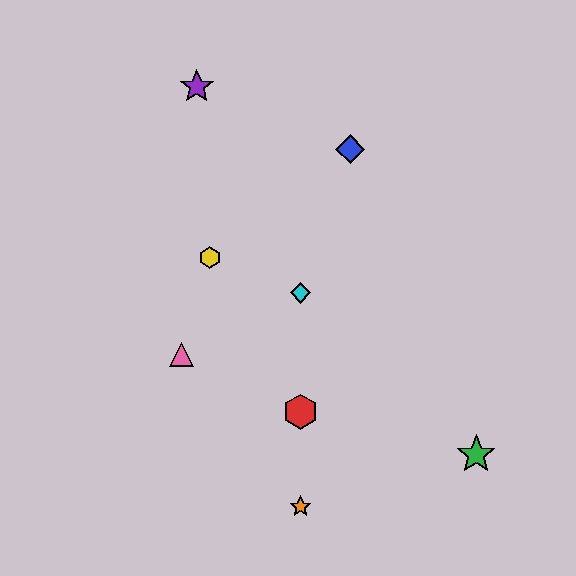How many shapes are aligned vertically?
3 shapes (the red hexagon, the orange star, the cyan diamond) are aligned vertically.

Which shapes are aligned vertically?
The red hexagon, the orange star, the cyan diamond are aligned vertically.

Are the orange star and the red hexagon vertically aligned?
Yes, both are at x≈301.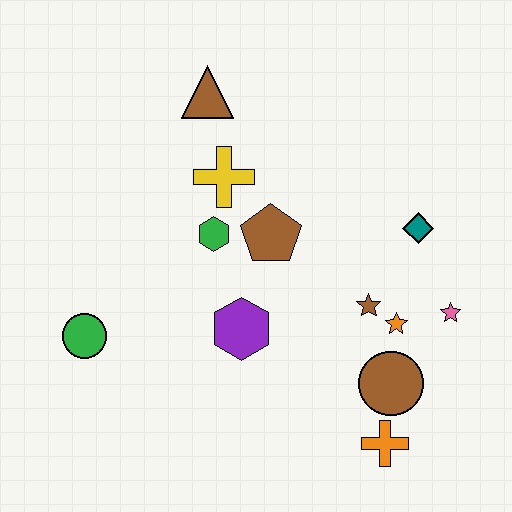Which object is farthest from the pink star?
The green circle is farthest from the pink star.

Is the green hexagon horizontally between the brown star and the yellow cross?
No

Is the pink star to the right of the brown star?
Yes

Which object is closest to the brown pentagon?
The green hexagon is closest to the brown pentagon.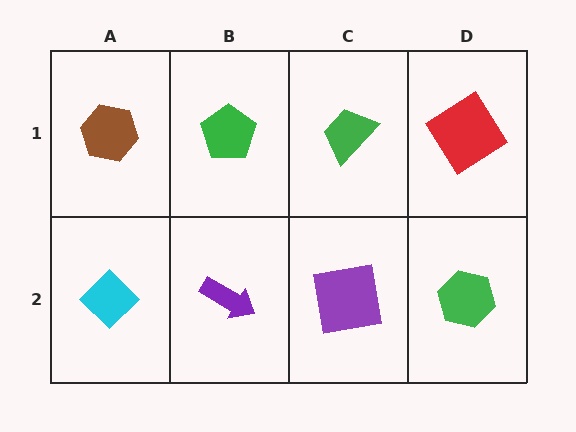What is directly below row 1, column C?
A purple square.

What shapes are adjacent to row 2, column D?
A red diamond (row 1, column D), a purple square (row 2, column C).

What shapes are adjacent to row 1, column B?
A purple arrow (row 2, column B), a brown hexagon (row 1, column A), a green trapezoid (row 1, column C).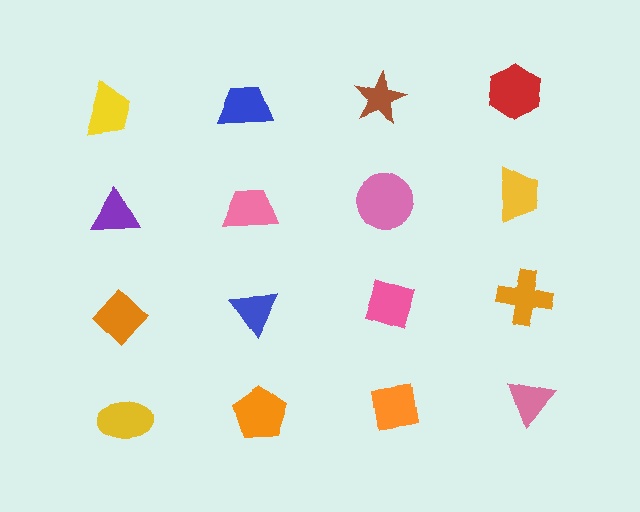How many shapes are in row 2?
4 shapes.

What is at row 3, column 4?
An orange cross.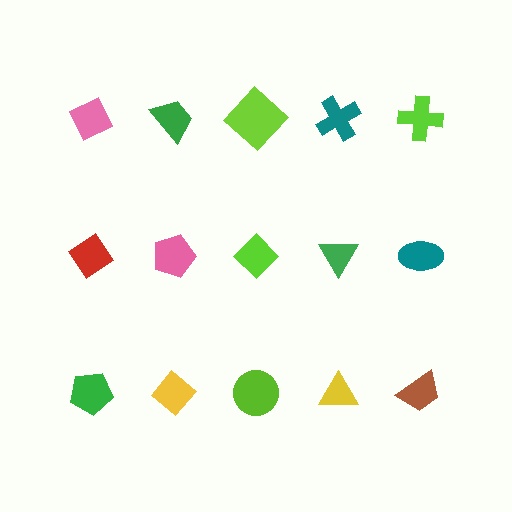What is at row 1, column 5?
A lime cross.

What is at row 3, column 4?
A yellow triangle.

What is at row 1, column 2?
A green trapezoid.